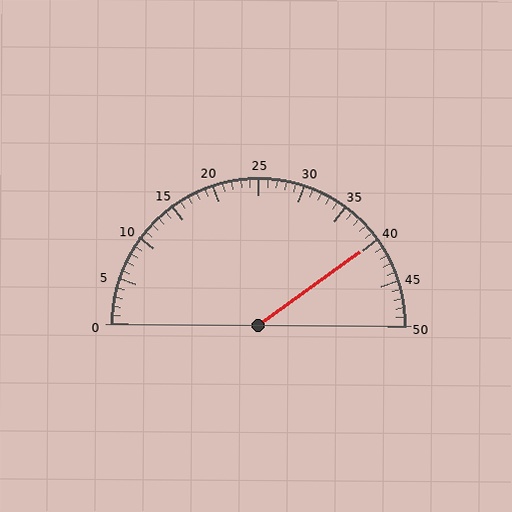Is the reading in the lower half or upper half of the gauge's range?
The reading is in the upper half of the range (0 to 50).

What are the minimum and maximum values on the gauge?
The gauge ranges from 0 to 50.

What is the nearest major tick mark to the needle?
The nearest major tick mark is 40.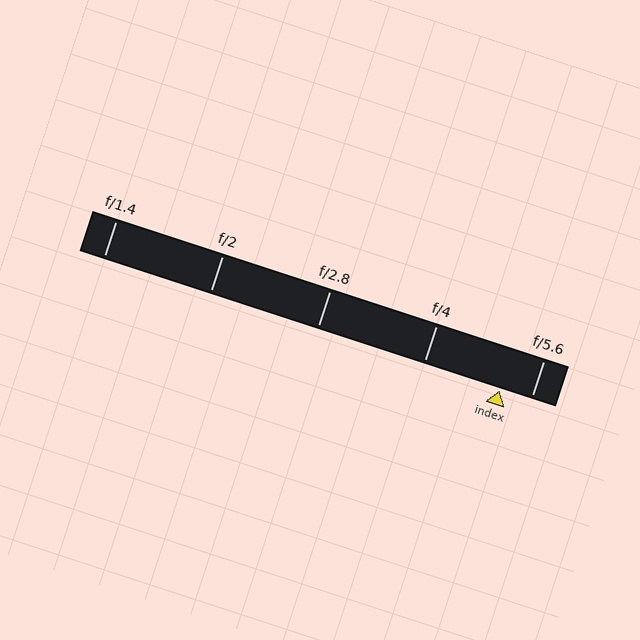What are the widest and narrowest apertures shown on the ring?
The widest aperture shown is f/1.4 and the narrowest is f/5.6.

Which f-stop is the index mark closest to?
The index mark is closest to f/5.6.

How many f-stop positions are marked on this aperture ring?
There are 5 f-stop positions marked.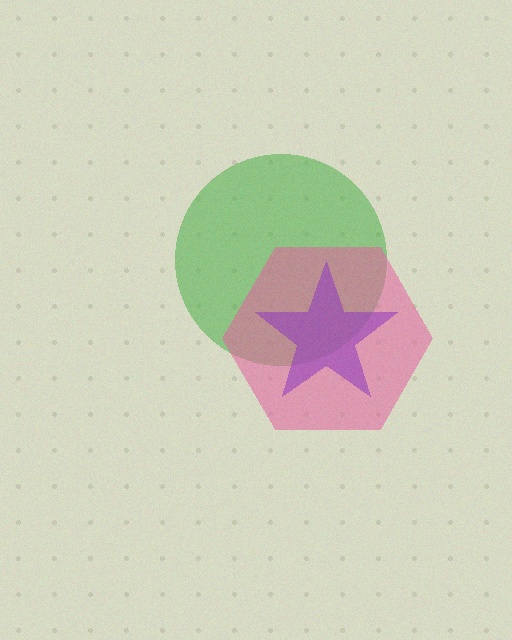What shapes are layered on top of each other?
The layered shapes are: a green circle, a pink hexagon, a purple star.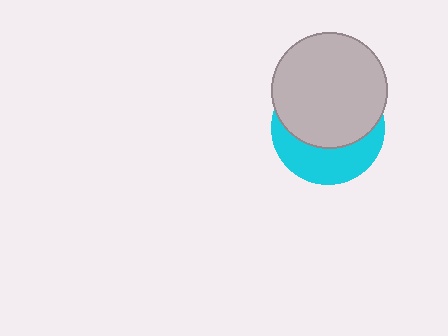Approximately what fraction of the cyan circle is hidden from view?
Roughly 61% of the cyan circle is hidden behind the light gray circle.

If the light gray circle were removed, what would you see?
You would see the complete cyan circle.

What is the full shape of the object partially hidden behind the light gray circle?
The partially hidden object is a cyan circle.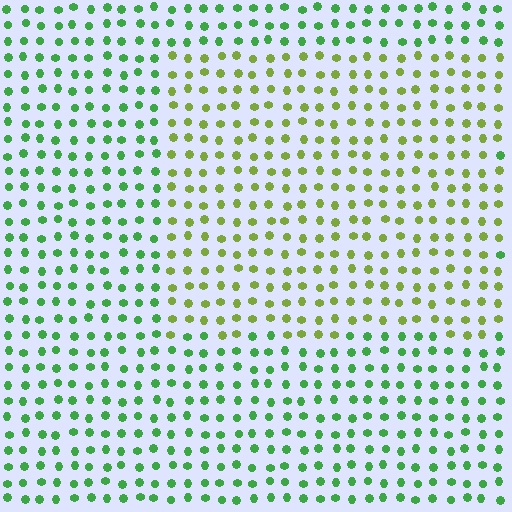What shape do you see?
I see a rectangle.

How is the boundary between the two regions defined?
The boundary is defined purely by a slight shift in hue (about 40 degrees). Spacing, size, and orientation are identical on both sides.